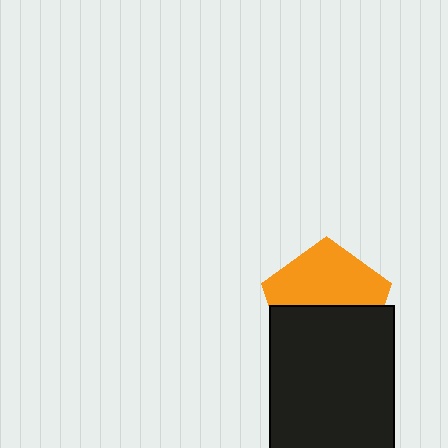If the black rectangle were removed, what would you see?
You would see the complete orange pentagon.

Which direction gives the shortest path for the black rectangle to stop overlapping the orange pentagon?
Moving down gives the shortest separation.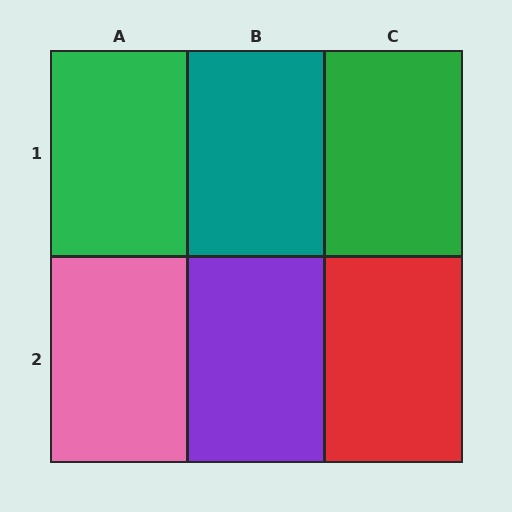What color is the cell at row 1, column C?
Green.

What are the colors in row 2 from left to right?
Pink, purple, red.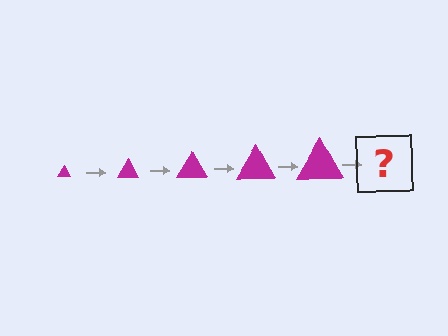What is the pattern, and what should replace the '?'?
The pattern is that the triangle gets progressively larger each step. The '?' should be a magenta triangle, larger than the previous one.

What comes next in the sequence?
The next element should be a magenta triangle, larger than the previous one.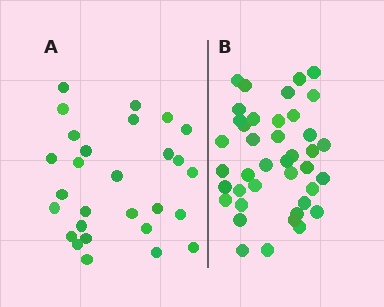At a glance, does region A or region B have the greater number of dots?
Region B (the right region) has more dots.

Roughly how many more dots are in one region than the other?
Region B has roughly 12 or so more dots than region A.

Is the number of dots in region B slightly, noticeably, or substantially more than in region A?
Region B has noticeably more, but not dramatically so. The ratio is roughly 1.4 to 1.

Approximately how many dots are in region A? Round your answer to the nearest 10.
About 30 dots. (The exact count is 28, which rounds to 30.)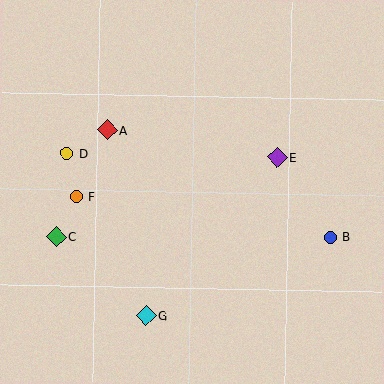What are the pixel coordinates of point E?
Point E is at (277, 157).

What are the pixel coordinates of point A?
Point A is at (107, 130).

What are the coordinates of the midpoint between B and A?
The midpoint between B and A is at (219, 184).